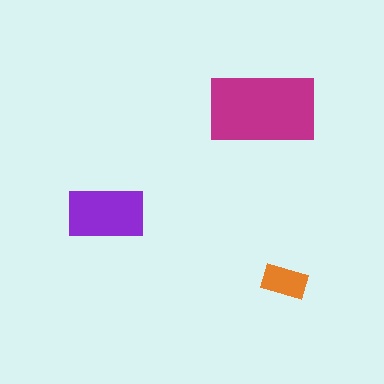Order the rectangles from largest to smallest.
the magenta one, the purple one, the orange one.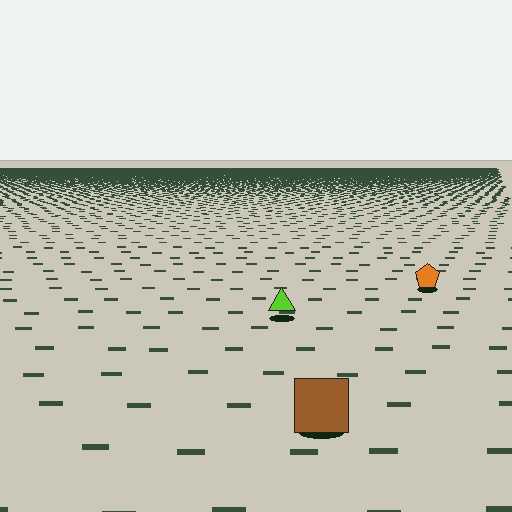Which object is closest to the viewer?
The brown square is closest. The texture marks near it are larger and more spread out.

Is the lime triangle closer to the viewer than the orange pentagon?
Yes. The lime triangle is closer — you can tell from the texture gradient: the ground texture is coarser near it.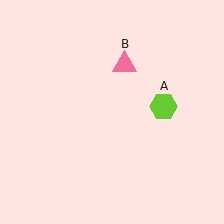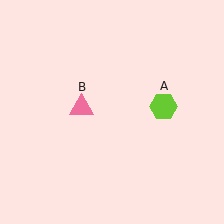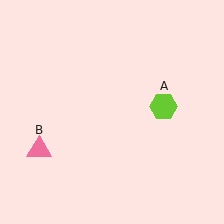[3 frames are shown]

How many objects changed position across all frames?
1 object changed position: pink triangle (object B).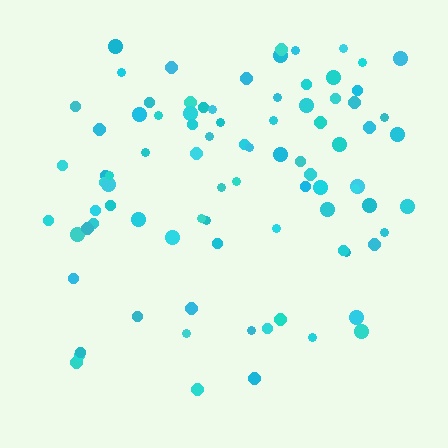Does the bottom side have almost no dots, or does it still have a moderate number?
Still a moderate number, just noticeably fewer than the top.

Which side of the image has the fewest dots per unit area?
The bottom.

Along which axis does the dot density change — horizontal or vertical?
Vertical.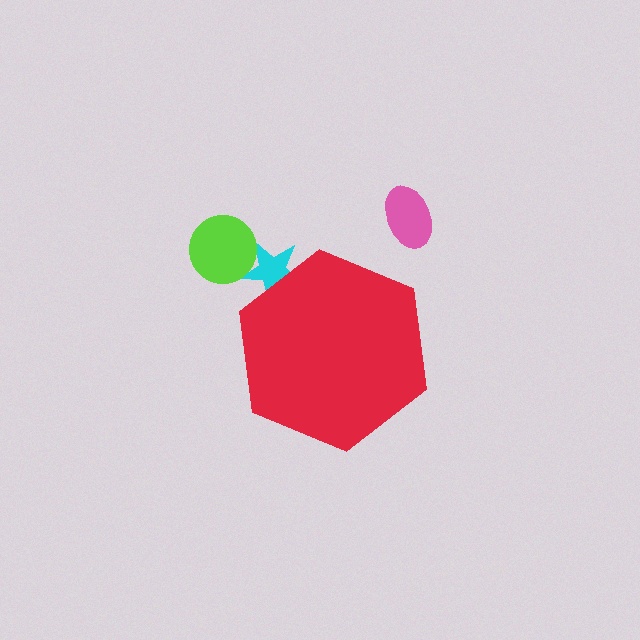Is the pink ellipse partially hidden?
No, the pink ellipse is fully visible.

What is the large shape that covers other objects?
A red hexagon.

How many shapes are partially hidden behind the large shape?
1 shape is partially hidden.